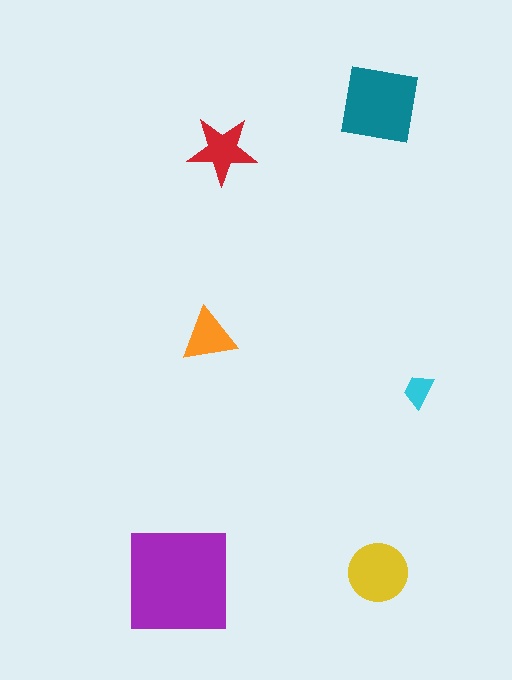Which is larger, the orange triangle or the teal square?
The teal square.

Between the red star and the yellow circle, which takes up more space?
The yellow circle.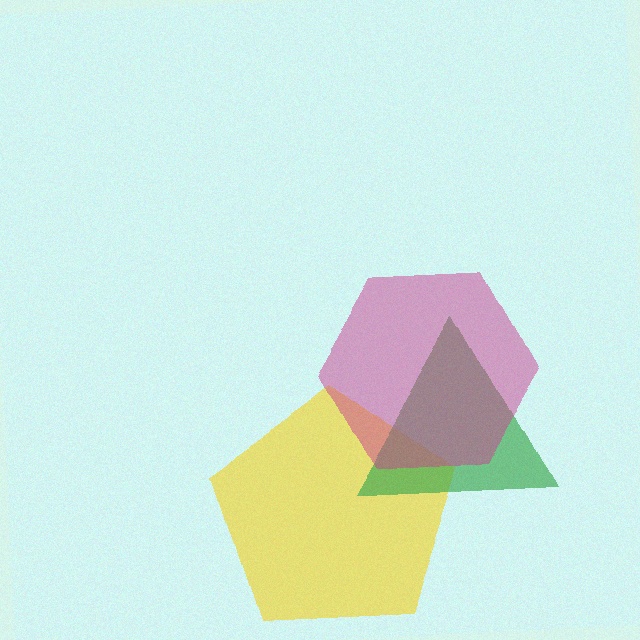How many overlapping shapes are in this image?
There are 3 overlapping shapes in the image.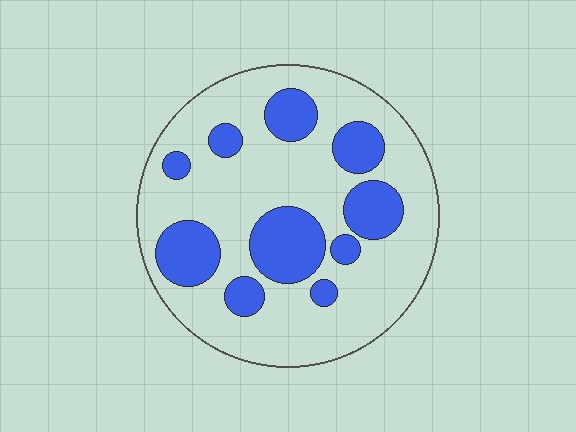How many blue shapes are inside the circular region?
10.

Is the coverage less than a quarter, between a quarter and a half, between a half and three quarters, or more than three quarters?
Between a quarter and a half.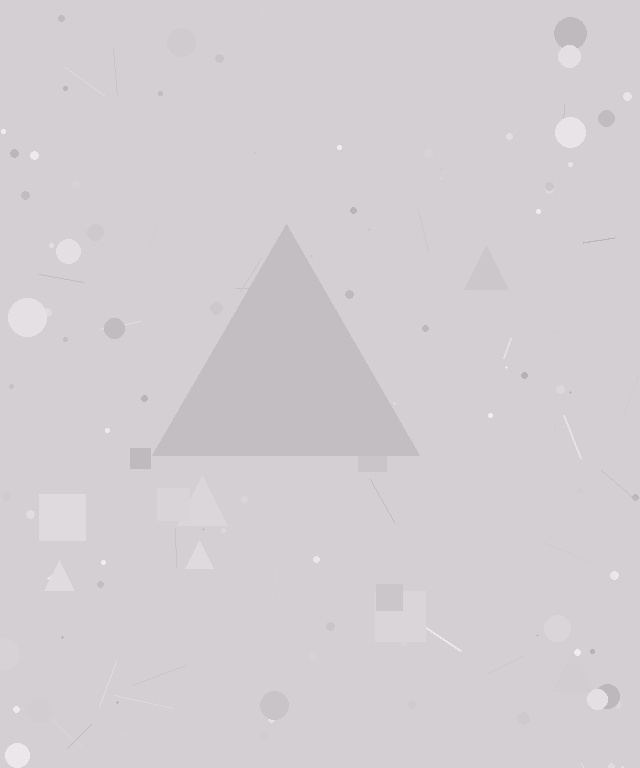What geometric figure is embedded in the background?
A triangle is embedded in the background.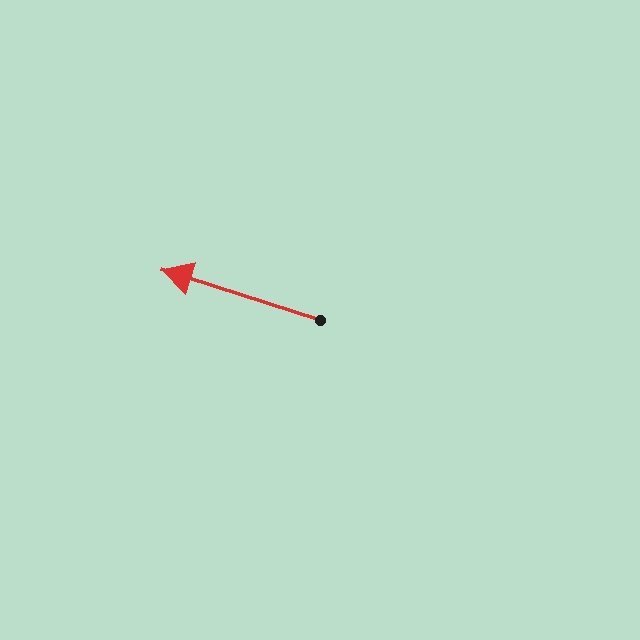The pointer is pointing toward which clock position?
Roughly 10 o'clock.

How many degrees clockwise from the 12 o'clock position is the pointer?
Approximately 288 degrees.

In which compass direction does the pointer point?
West.